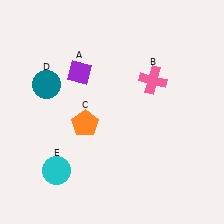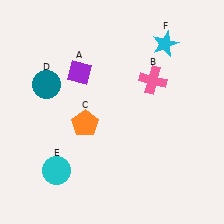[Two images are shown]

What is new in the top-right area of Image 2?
A cyan star (F) was added in the top-right area of Image 2.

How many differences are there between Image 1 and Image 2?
There is 1 difference between the two images.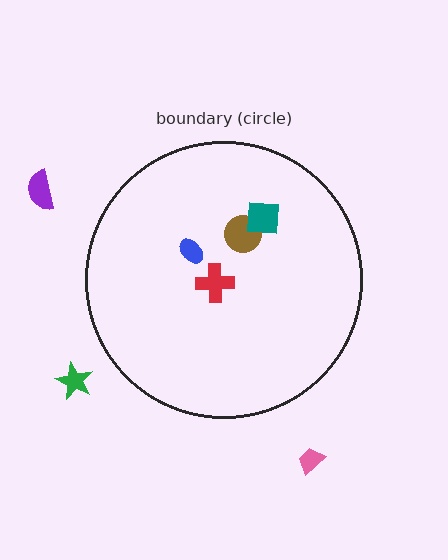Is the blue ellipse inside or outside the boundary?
Inside.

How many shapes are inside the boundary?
4 inside, 3 outside.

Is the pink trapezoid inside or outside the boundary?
Outside.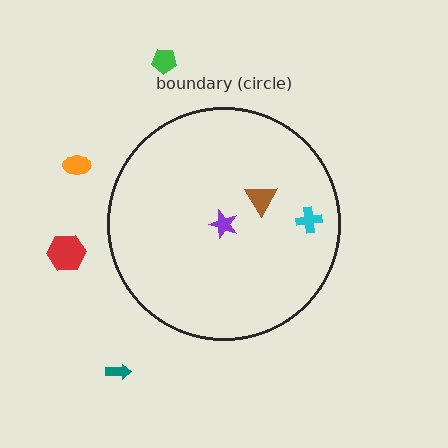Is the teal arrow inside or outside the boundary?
Outside.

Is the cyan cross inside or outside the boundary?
Inside.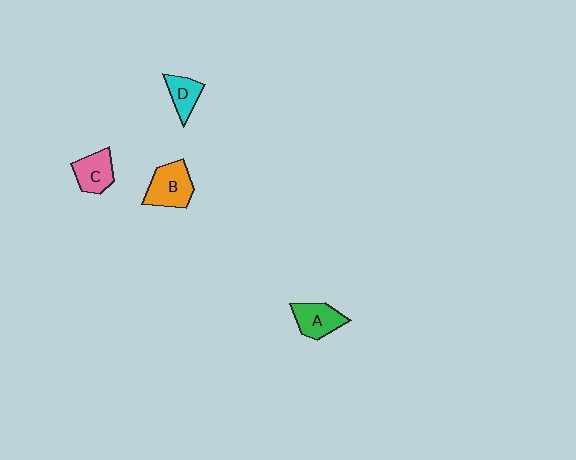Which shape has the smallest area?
Shape D (cyan).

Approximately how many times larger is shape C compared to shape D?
Approximately 1.2 times.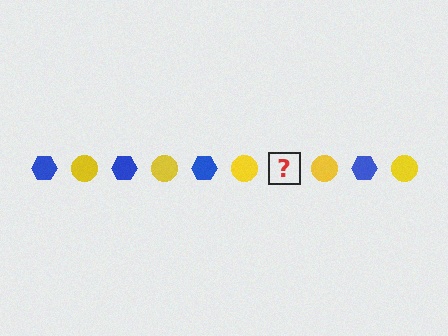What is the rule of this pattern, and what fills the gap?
The rule is that the pattern alternates between blue hexagon and yellow circle. The gap should be filled with a blue hexagon.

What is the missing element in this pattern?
The missing element is a blue hexagon.